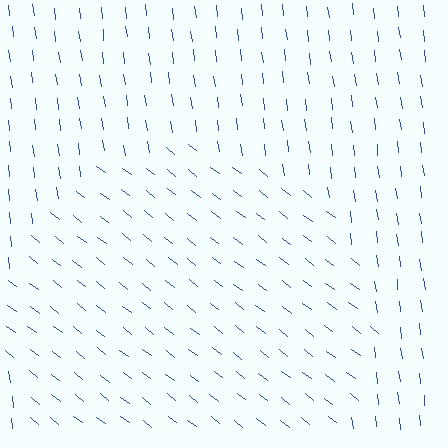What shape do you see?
I see a circle.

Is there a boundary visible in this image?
Yes, there is a texture boundary formed by a change in line orientation.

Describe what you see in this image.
The image is filled with small blue line segments. A circle region in the image has lines oriented differently from the surrounding lines, creating a visible texture boundary.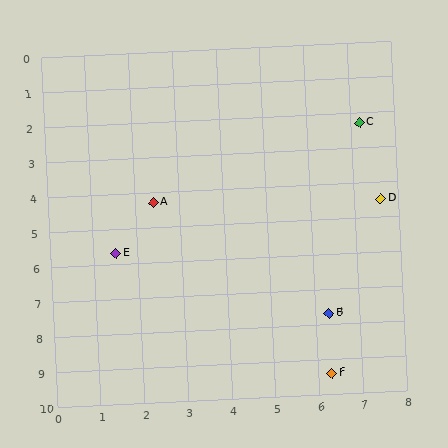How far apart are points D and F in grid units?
Points D and F are about 5.1 grid units apart.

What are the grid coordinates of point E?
Point E is at approximately (1.5, 5.7).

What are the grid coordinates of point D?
Point D is at approximately (7.6, 4.5).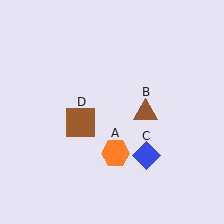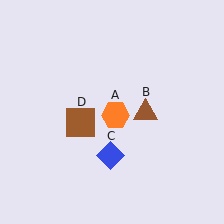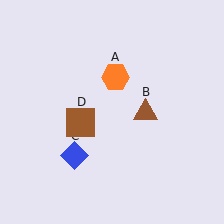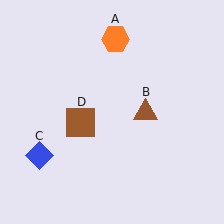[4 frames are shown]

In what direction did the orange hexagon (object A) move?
The orange hexagon (object A) moved up.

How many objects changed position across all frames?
2 objects changed position: orange hexagon (object A), blue diamond (object C).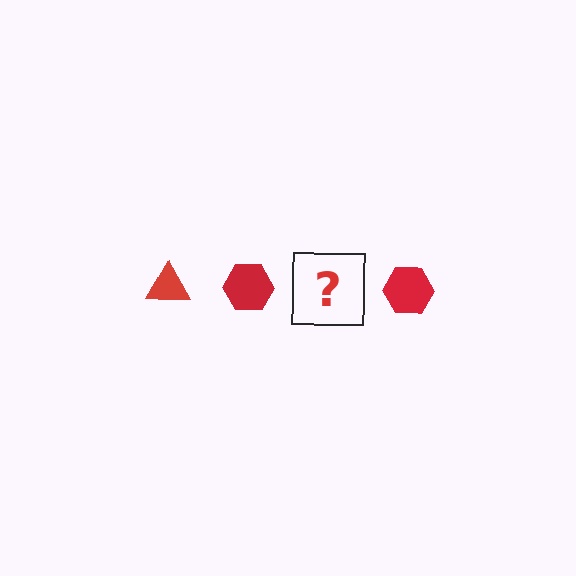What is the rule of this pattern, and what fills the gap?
The rule is that the pattern cycles through triangle, hexagon shapes in red. The gap should be filled with a red triangle.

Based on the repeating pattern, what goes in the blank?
The blank should be a red triangle.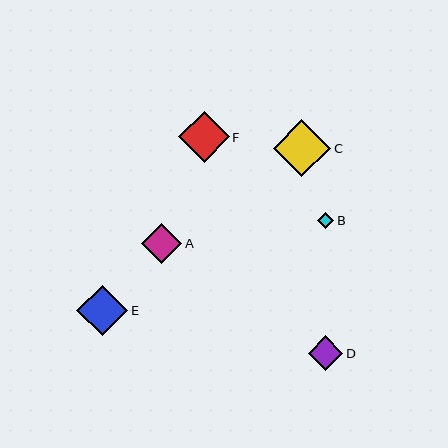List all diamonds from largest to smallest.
From largest to smallest: C, E, F, A, D, B.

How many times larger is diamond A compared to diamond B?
Diamond A is approximately 2.5 times the size of diamond B.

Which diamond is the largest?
Diamond C is the largest with a size of approximately 57 pixels.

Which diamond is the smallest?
Diamond B is the smallest with a size of approximately 16 pixels.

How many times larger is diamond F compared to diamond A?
Diamond F is approximately 1.3 times the size of diamond A.